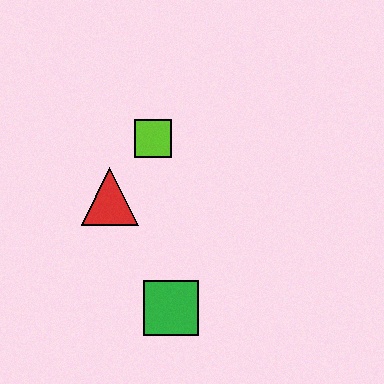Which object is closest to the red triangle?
The lime square is closest to the red triangle.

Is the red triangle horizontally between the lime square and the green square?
No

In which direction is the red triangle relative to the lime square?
The red triangle is below the lime square.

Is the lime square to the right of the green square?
No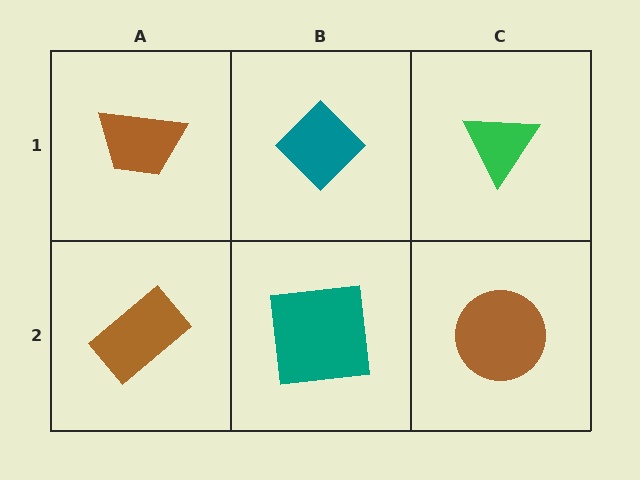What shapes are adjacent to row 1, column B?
A teal square (row 2, column B), a brown trapezoid (row 1, column A), a green triangle (row 1, column C).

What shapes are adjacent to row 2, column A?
A brown trapezoid (row 1, column A), a teal square (row 2, column B).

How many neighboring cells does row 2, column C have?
2.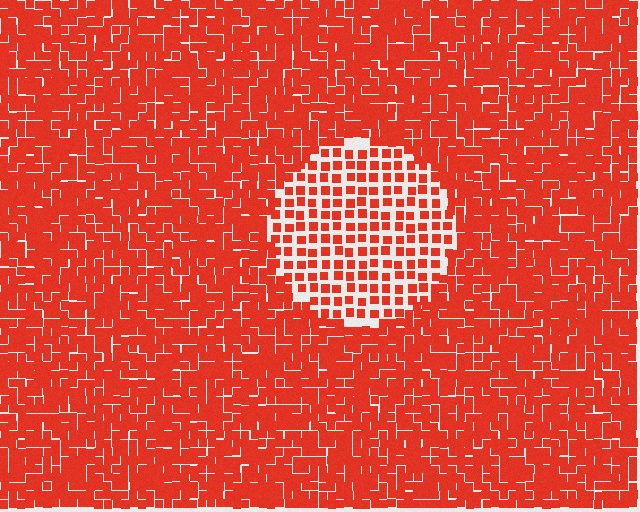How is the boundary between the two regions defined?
The boundary is defined by a change in element density (approximately 2.0x ratio). All elements are the same color, size, and shape.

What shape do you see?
I see a circle.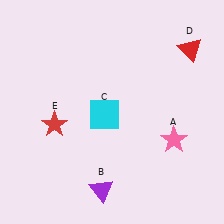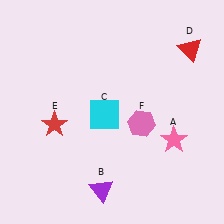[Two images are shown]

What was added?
A pink hexagon (F) was added in Image 2.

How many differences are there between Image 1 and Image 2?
There is 1 difference between the two images.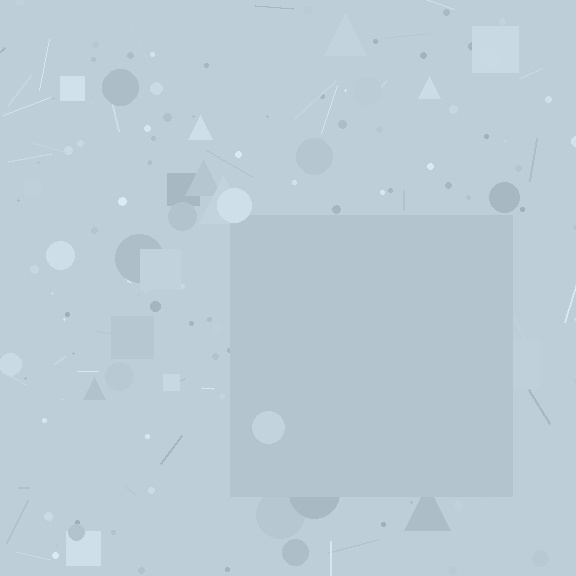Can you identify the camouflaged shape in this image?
The camouflaged shape is a square.